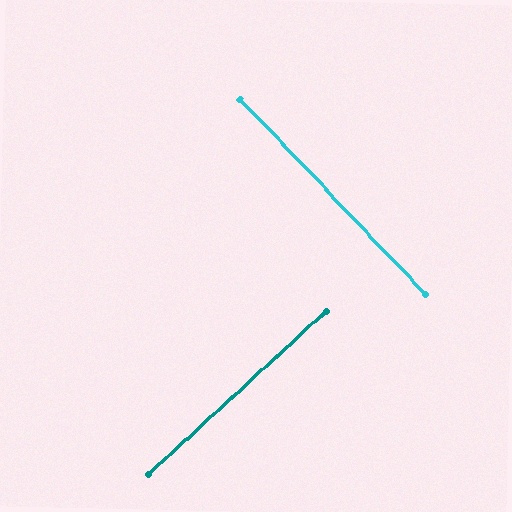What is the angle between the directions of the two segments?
Approximately 89 degrees.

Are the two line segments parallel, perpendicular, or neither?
Perpendicular — they meet at approximately 89°.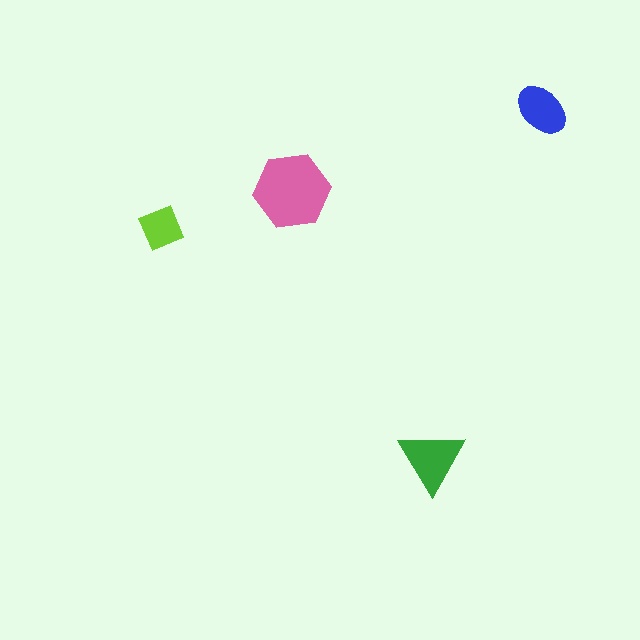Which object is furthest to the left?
The lime diamond is leftmost.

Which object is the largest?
The pink hexagon.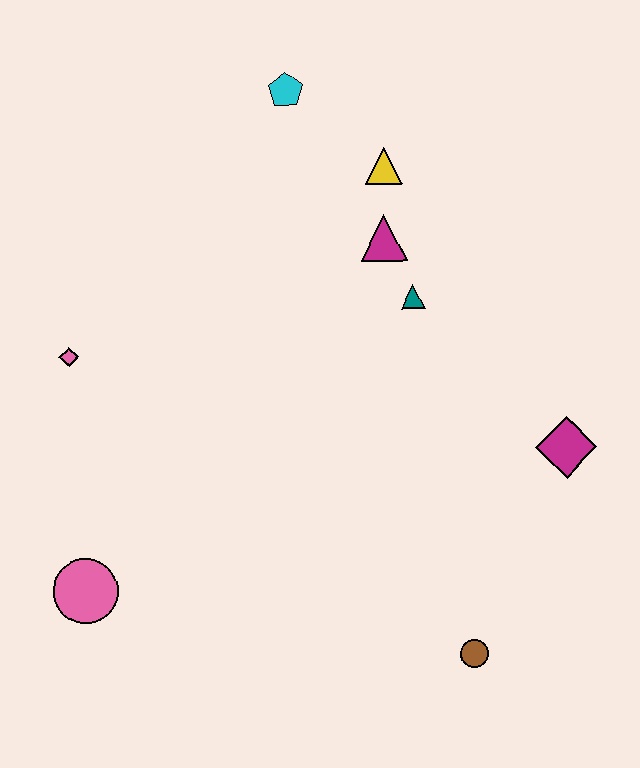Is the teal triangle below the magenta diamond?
No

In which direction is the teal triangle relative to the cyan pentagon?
The teal triangle is below the cyan pentagon.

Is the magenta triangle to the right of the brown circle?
No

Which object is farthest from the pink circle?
The cyan pentagon is farthest from the pink circle.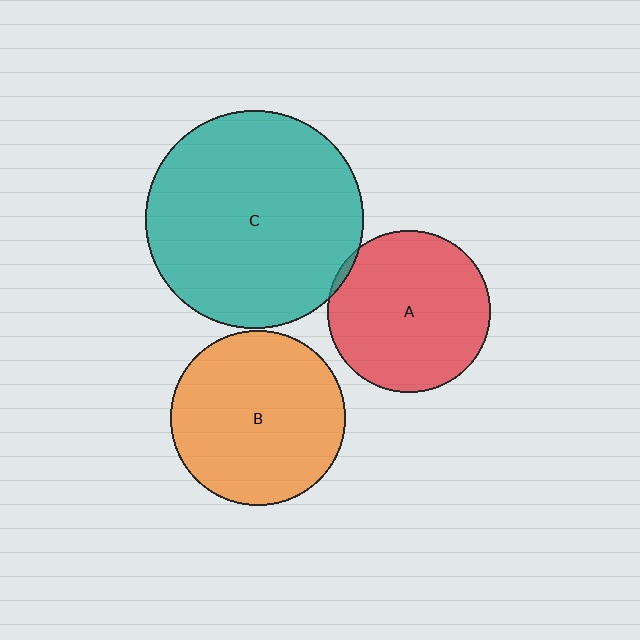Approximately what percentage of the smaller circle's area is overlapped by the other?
Approximately 5%.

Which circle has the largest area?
Circle C (teal).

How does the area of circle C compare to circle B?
Approximately 1.6 times.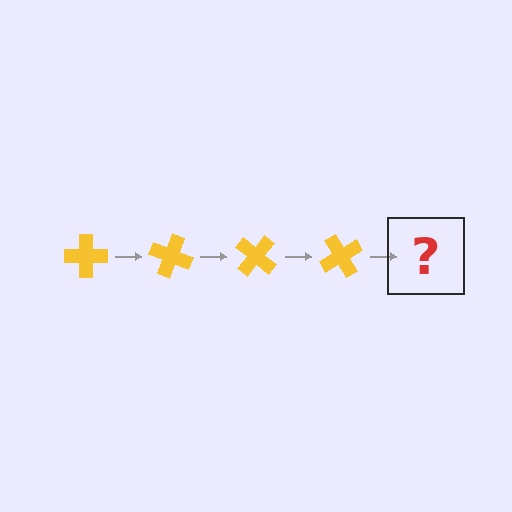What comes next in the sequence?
The next element should be a yellow cross rotated 80 degrees.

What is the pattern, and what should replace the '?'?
The pattern is that the cross rotates 20 degrees each step. The '?' should be a yellow cross rotated 80 degrees.